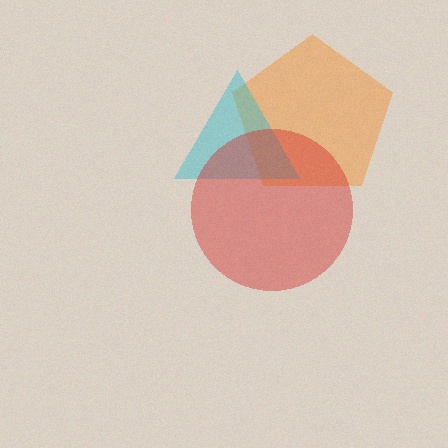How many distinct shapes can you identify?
There are 3 distinct shapes: an orange pentagon, a cyan triangle, a red circle.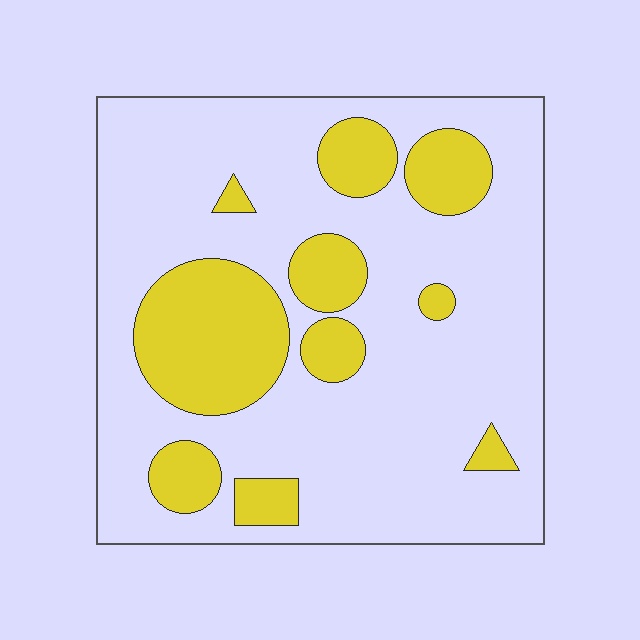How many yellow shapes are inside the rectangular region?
10.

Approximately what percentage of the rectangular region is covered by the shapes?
Approximately 25%.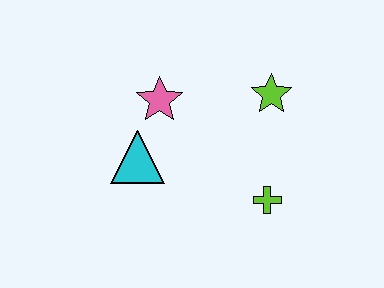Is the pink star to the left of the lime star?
Yes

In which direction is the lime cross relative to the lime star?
The lime cross is below the lime star.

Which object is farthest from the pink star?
The lime cross is farthest from the pink star.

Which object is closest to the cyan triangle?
The pink star is closest to the cyan triangle.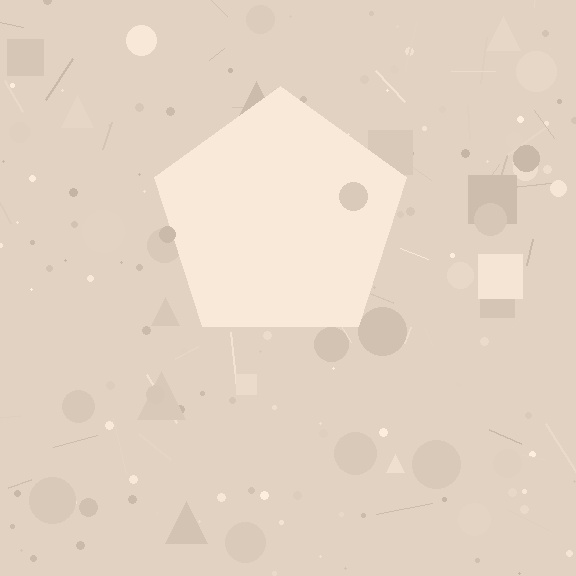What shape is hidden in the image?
A pentagon is hidden in the image.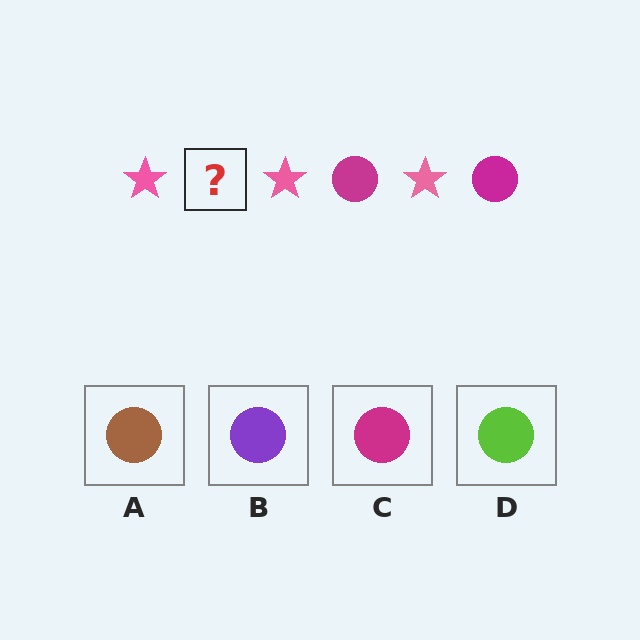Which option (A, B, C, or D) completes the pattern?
C.